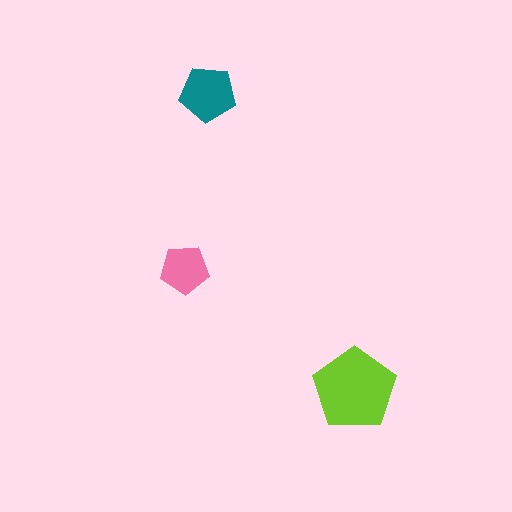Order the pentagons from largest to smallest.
the lime one, the teal one, the pink one.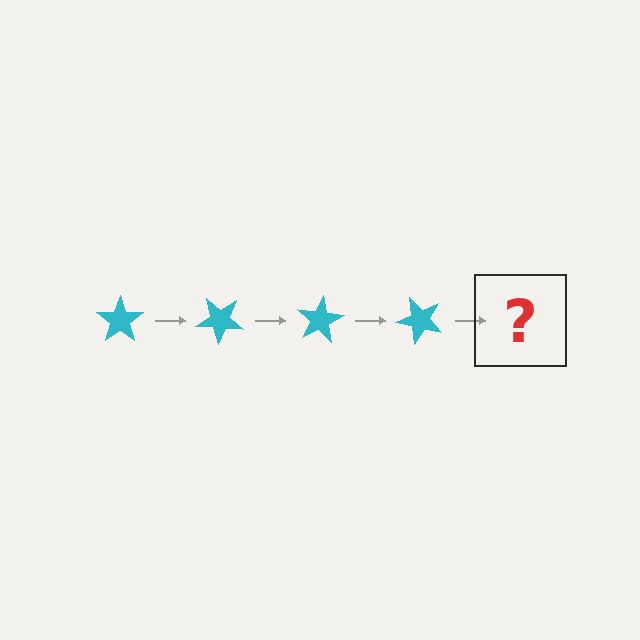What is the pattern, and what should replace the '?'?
The pattern is that the star rotates 40 degrees each step. The '?' should be a cyan star rotated 160 degrees.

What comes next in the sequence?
The next element should be a cyan star rotated 160 degrees.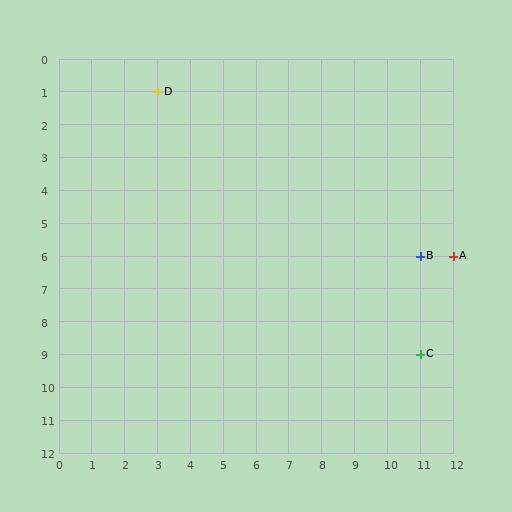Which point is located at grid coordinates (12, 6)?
Point A is at (12, 6).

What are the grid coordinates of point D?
Point D is at grid coordinates (3, 1).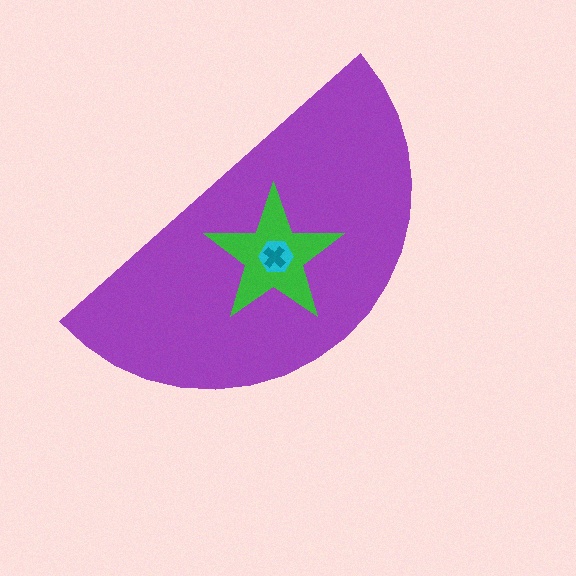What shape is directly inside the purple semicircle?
The green star.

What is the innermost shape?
The teal cross.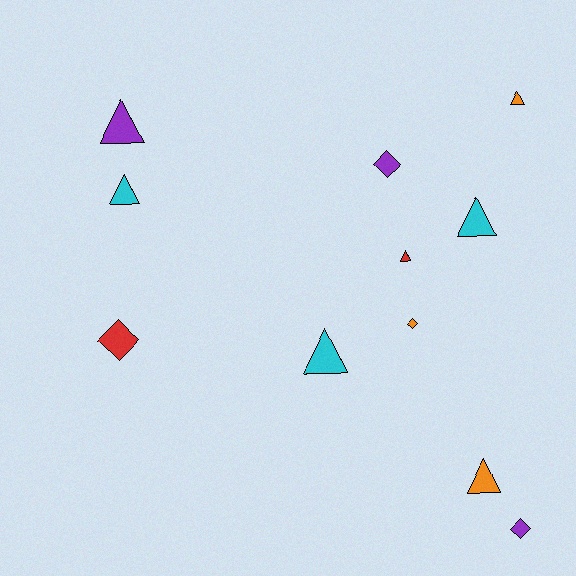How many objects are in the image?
There are 11 objects.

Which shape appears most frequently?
Triangle, with 7 objects.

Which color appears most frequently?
Purple, with 3 objects.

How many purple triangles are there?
There is 1 purple triangle.